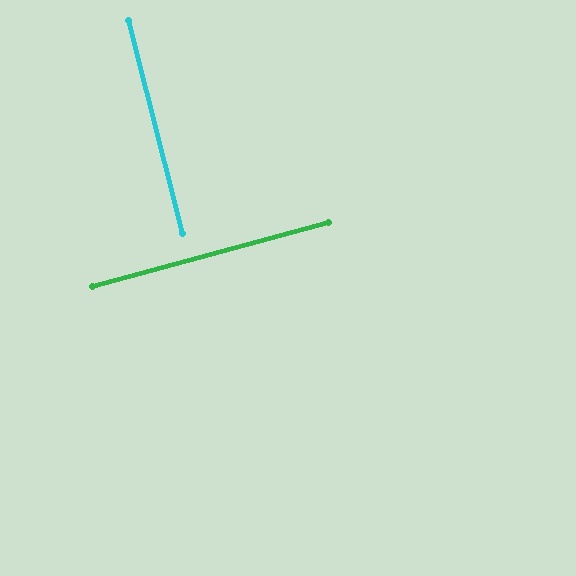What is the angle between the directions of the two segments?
Approximately 89 degrees.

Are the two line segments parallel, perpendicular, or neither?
Perpendicular — they meet at approximately 89°.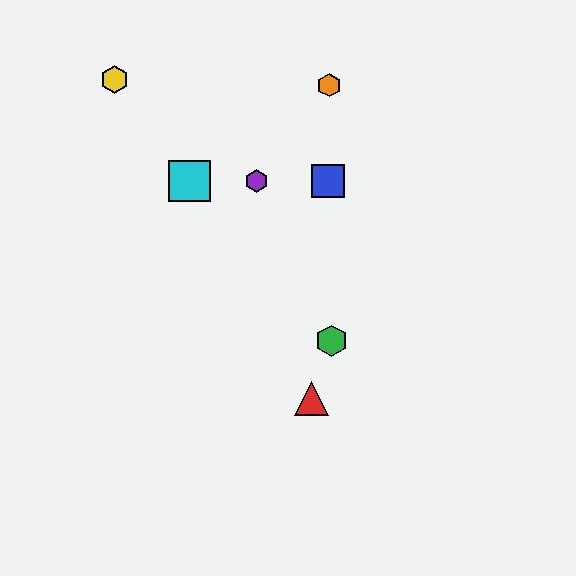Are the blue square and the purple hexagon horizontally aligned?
Yes, both are at y≈181.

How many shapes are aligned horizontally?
3 shapes (the blue square, the purple hexagon, the cyan square) are aligned horizontally.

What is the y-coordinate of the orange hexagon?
The orange hexagon is at y≈85.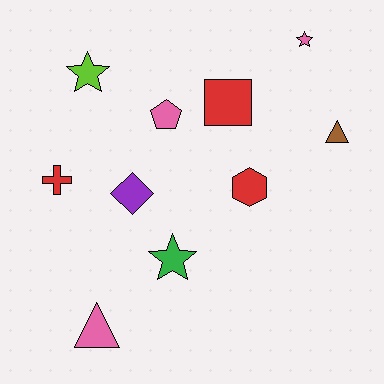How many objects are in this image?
There are 10 objects.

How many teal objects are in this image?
There are no teal objects.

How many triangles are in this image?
There are 2 triangles.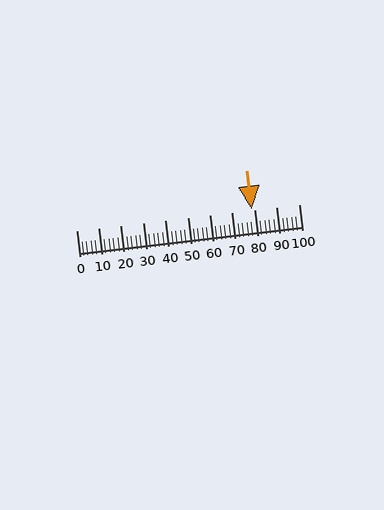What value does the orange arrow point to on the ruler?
The orange arrow points to approximately 79.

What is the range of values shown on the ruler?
The ruler shows values from 0 to 100.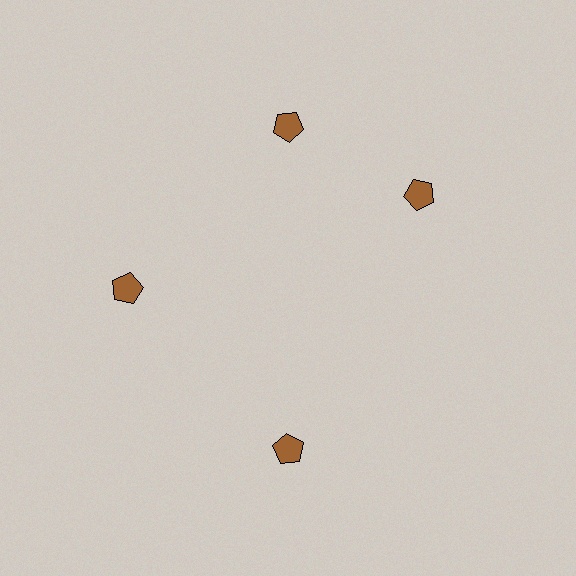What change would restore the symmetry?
The symmetry would be restored by rotating it back into even spacing with its neighbors so that all 4 pentagons sit at equal angles and equal distance from the center.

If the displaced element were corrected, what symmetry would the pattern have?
It would have 4-fold rotational symmetry — the pattern would map onto itself every 90 degrees.